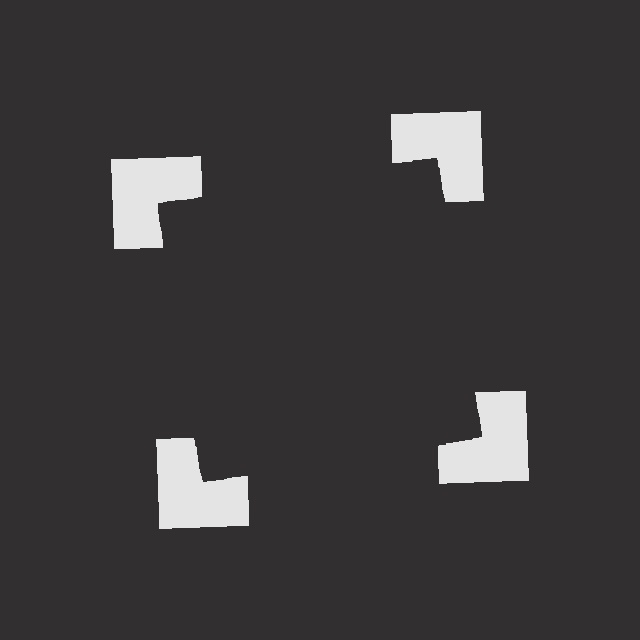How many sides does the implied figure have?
4 sides.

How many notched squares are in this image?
There are 4 — one at each vertex of the illusory square.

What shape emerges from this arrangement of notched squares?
An illusory square — its edges are inferred from the aligned wedge cuts in the notched squares, not physically drawn.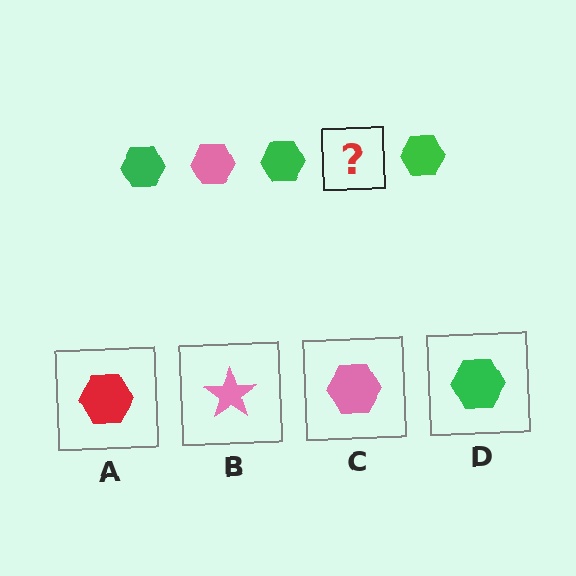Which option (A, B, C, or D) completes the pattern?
C.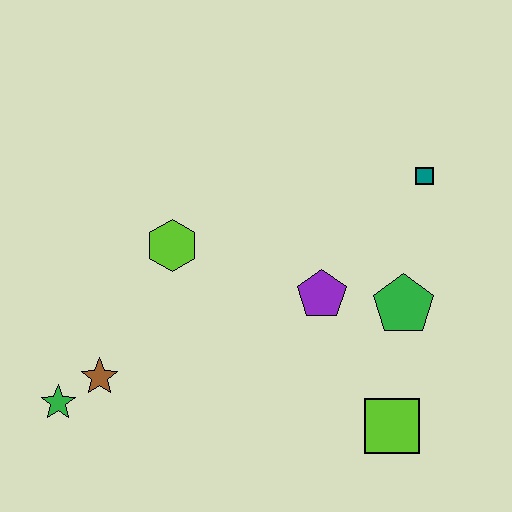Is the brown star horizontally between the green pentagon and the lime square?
No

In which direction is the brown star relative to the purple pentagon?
The brown star is to the left of the purple pentagon.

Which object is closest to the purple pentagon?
The green pentagon is closest to the purple pentagon.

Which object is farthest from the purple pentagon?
The green star is farthest from the purple pentagon.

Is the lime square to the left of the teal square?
Yes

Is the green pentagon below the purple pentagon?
Yes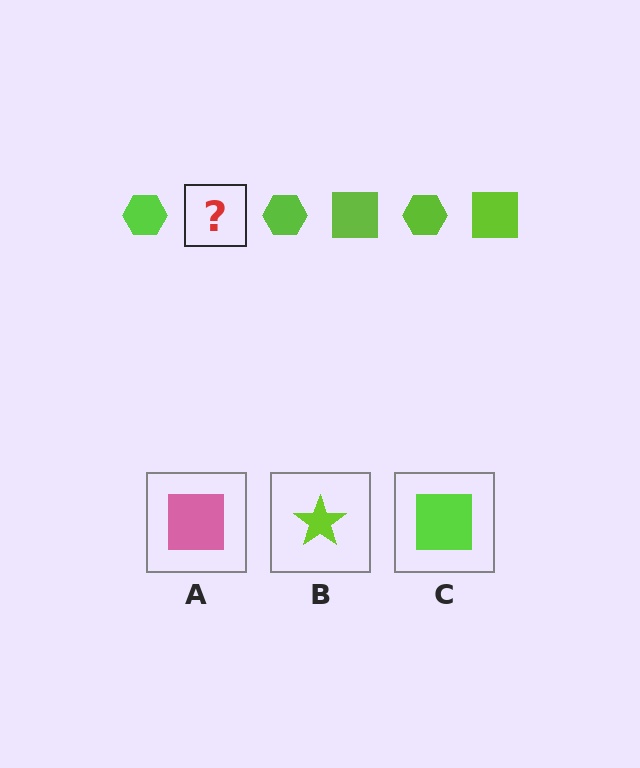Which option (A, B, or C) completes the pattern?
C.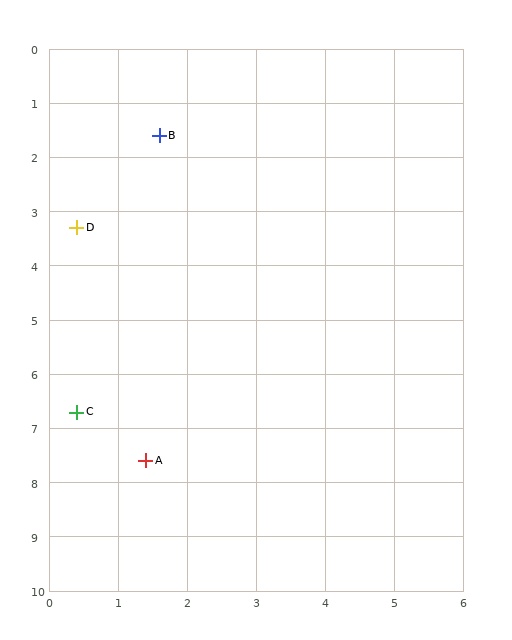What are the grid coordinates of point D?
Point D is at approximately (0.4, 3.3).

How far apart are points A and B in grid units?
Points A and B are about 6.0 grid units apart.